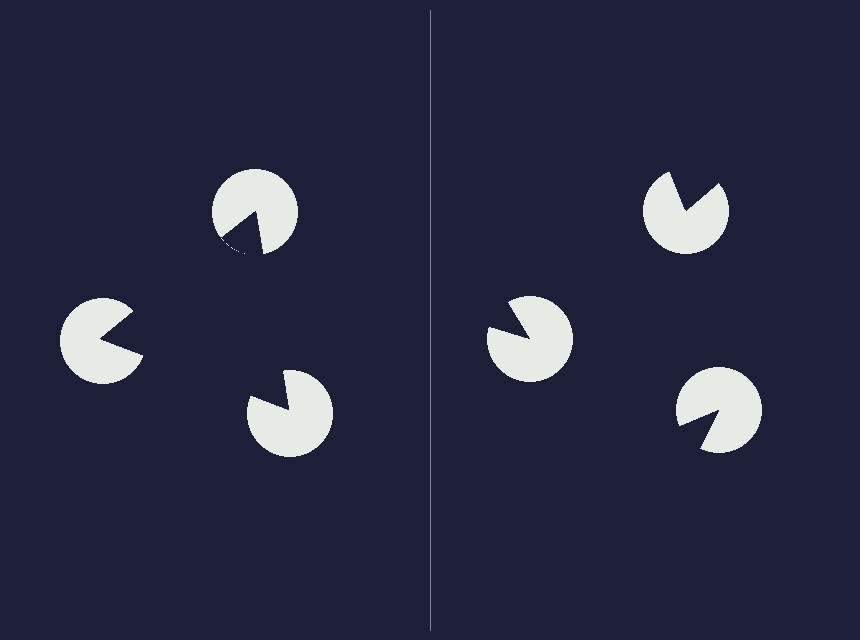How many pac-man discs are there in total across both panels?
6 — 3 on each side.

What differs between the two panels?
The pac-man discs are positioned identically on both sides; only the wedge orientations differ. On the left they align to a triangle; on the right they are misaligned.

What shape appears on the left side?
An illusory triangle.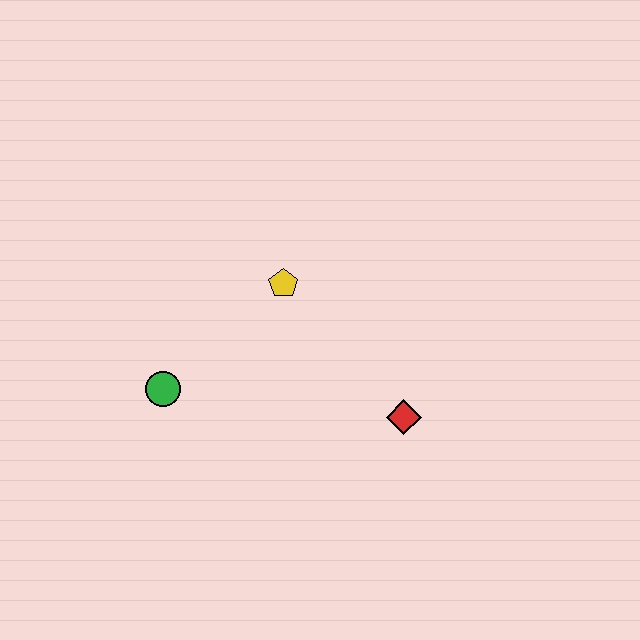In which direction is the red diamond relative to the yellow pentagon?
The red diamond is below the yellow pentagon.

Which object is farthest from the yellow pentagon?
The red diamond is farthest from the yellow pentagon.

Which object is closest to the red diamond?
The yellow pentagon is closest to the red diamond.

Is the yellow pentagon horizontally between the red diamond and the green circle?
Yes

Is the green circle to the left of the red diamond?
Yes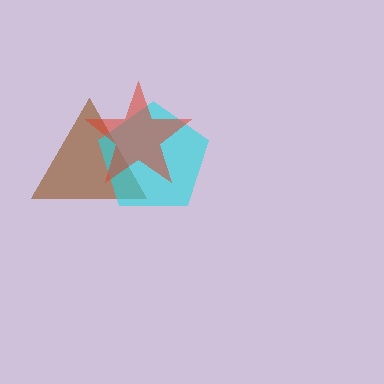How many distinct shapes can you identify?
There are 3 distinct shapes: a brown triangle, a cyan pentagon, a red star.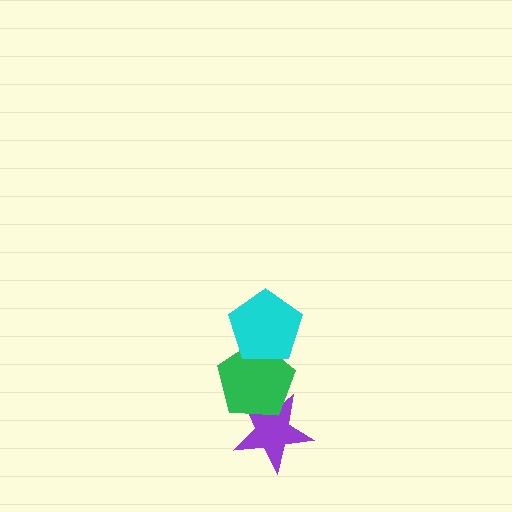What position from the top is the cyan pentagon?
The cyan pentagon is 1st from the top.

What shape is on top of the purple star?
The green pentagon is on top of the purple star.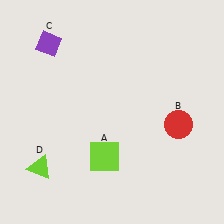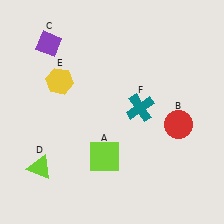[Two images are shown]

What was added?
A yellow hexagon (E), a teal cross (F) were added in Image 2.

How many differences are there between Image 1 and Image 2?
There are 2 differences between the two images.